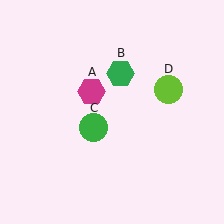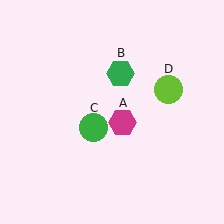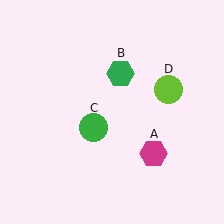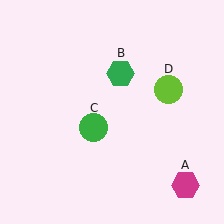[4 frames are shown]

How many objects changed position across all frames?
1 object changed position: magenta hexagon (object A).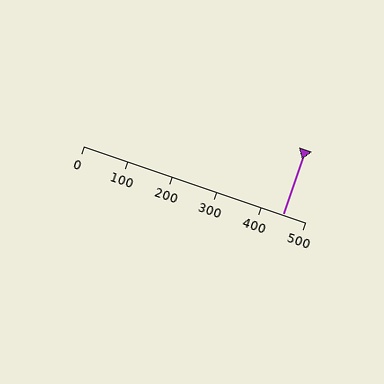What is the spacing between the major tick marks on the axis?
The major ticks are spaced 100 apart.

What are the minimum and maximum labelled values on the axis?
The axis runs from 0 to 500.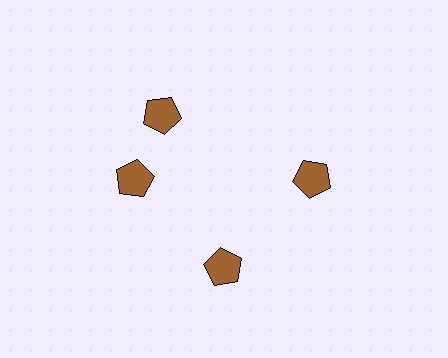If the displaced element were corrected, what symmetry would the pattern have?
It would have 4-fold rotational symmetry — the pattern would map onto itself every 90 degrees.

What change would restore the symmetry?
The symmetry would be restored by rotating it back into even spacing with its neighbors so that all 4 pentagons sit at equal angles and equal distance from the center.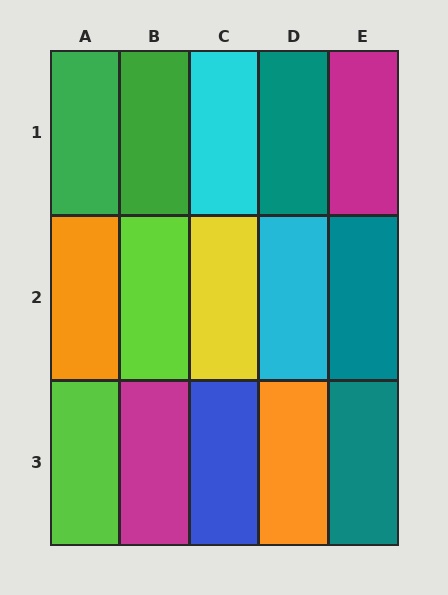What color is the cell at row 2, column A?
Orange.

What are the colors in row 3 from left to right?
Lime, magenta, blue, orange, teal.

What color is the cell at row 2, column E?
Teal.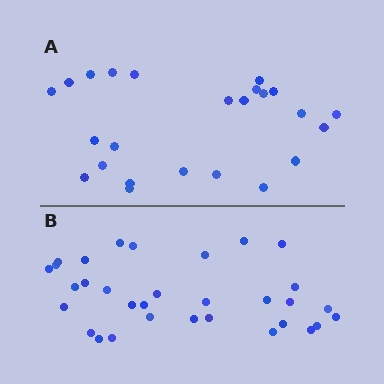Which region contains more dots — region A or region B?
Region B (the bottom region) has more dots.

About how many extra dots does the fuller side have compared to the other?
Region B has roughly 8 or so more dots than region A.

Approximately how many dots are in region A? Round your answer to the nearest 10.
About 20 dots. (The exact count is 24, which rounds to 20.)